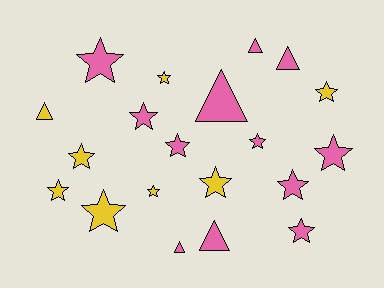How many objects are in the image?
There are 20 objects.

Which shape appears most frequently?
Star, with 14 objects.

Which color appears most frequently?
Pink, with 12 objects.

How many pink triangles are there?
There are 5 pink triangles.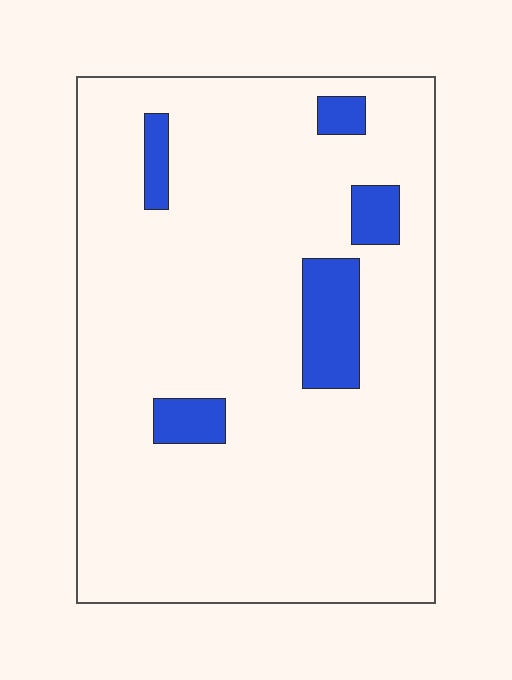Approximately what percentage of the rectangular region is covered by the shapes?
Approximately 10%.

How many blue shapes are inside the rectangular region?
5.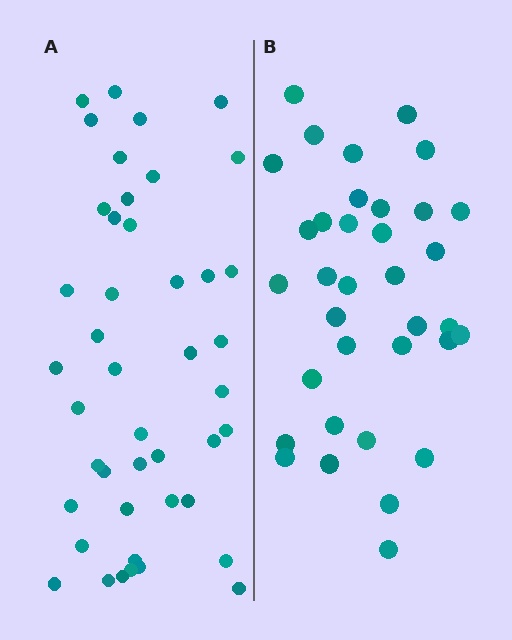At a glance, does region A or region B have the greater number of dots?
Region A (the left region) has more dots.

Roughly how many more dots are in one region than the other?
Region A has roughly 8 or so more dots than region B.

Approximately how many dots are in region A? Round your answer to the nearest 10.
About 40 dots. (The exact count is 44, which rounds to 40.)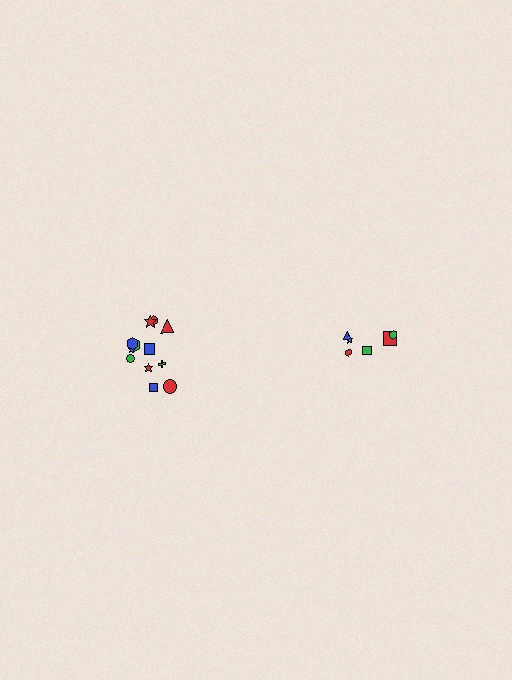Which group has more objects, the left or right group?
The left group.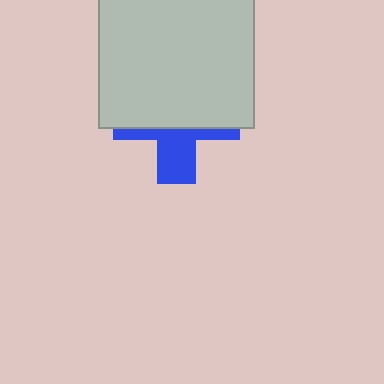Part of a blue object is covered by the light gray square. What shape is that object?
It is a cross.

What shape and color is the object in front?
The object in front is a light gray square.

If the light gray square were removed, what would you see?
You would see the complete blue cross.